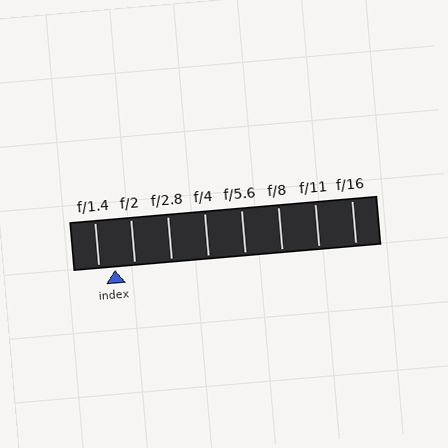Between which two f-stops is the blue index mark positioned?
The index mark is between f/1.4 and f/2.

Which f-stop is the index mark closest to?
The index mark is closest to f/1.4.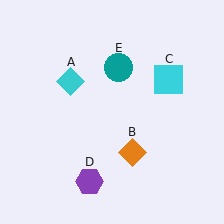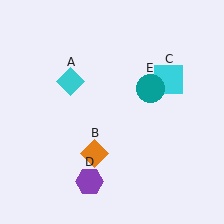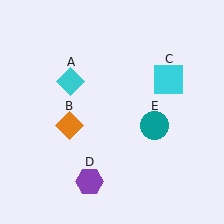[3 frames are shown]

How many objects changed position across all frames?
2 objects changed position: orange diamond (object B), teal circle (object E).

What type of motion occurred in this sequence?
The orange diamond (object B), teal circle (object E) rotated clockwise around the center of the scene.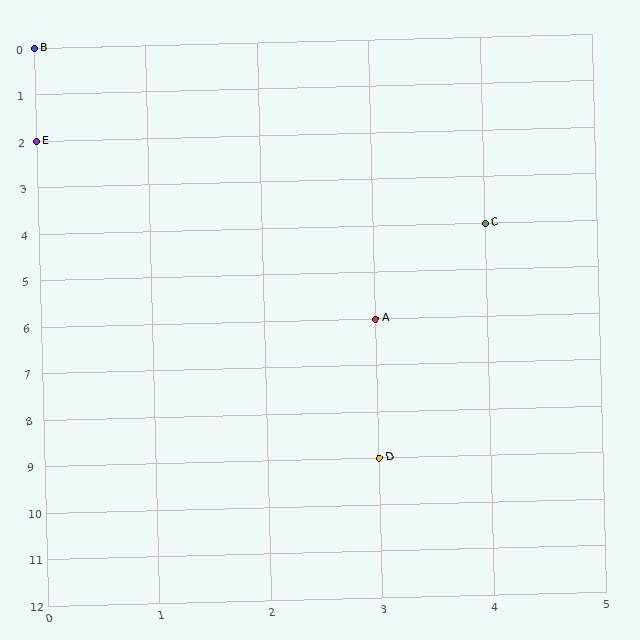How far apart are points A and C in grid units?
Points A and C are 1 column and 2 rows apart (about 2.2 grid units diagonally).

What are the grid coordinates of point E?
Point E is at grid coordinates (0, 2).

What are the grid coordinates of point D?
Point D is at grid coordinates (3, 9).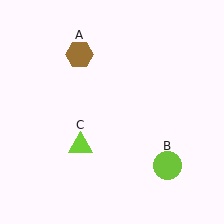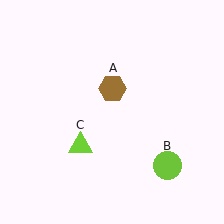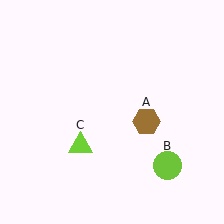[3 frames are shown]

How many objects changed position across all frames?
1 object changed position: brown hexagon (object A).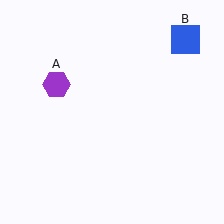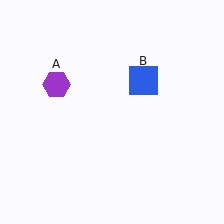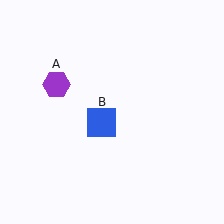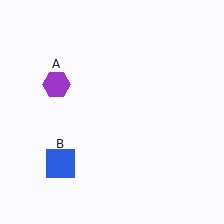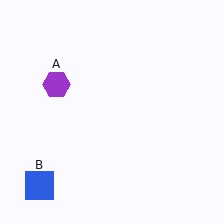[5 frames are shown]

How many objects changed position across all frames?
1 object changed position: blue square (object B).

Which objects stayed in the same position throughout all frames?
Purple hexagon (object A) remained stationary.